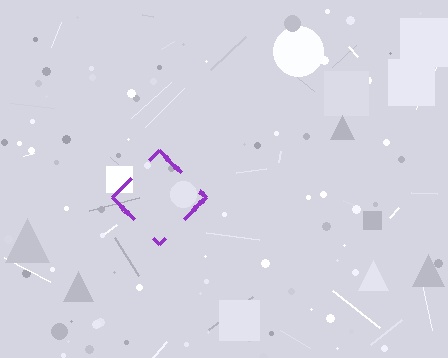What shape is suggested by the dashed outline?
The dashed outline suggests a diamond.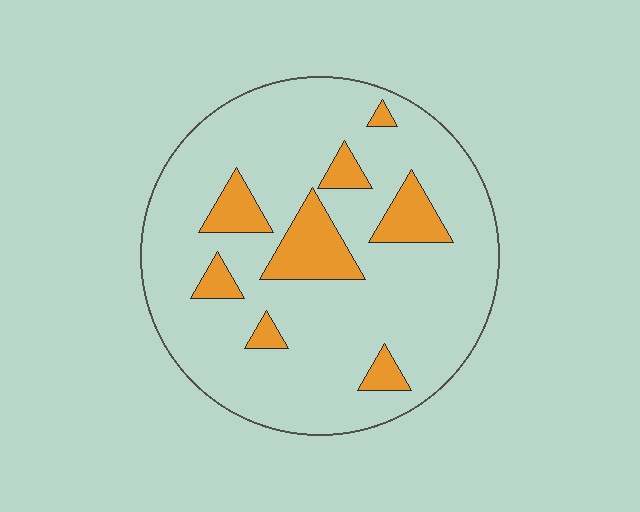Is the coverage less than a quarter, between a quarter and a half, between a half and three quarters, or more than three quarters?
Less than a quarter.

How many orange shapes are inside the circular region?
8.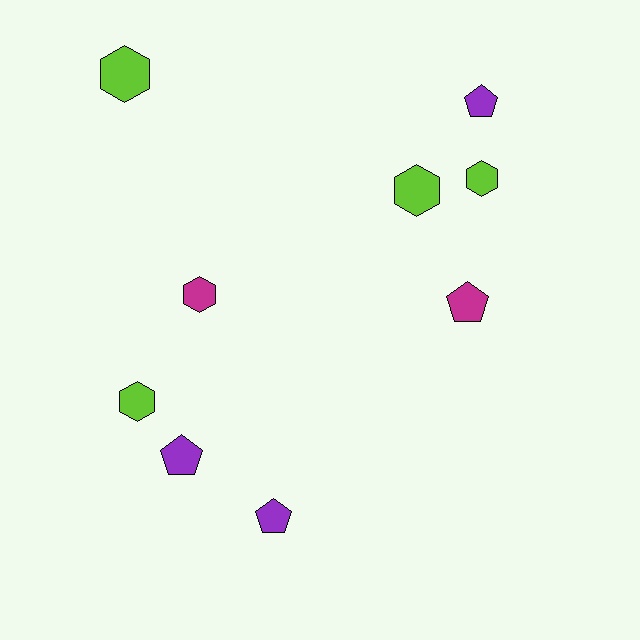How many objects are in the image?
There are 9 objects.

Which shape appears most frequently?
Hexagon, with 5 objects.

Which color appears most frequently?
Lime, with 4 objects.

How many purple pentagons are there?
There are 3 purple pentagons.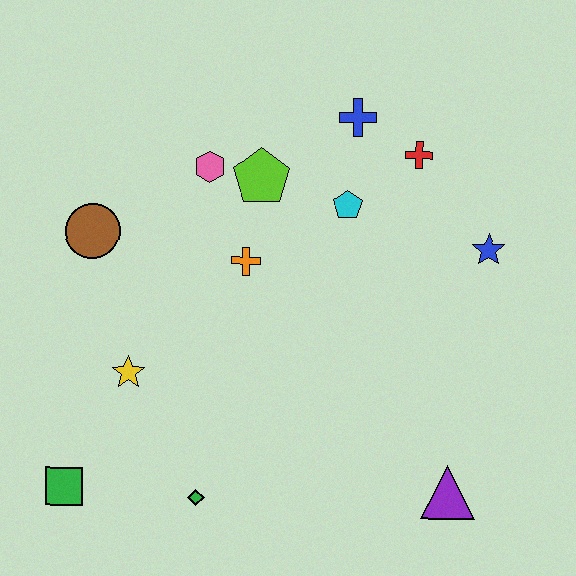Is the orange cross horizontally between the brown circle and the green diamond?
No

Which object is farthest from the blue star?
The green square is farthest from the blue star.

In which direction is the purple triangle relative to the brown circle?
The purple triangle is to the right of the brown circle.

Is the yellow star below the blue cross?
Yes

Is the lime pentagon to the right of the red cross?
No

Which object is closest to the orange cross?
The lime pentagon is closest to the orange cross.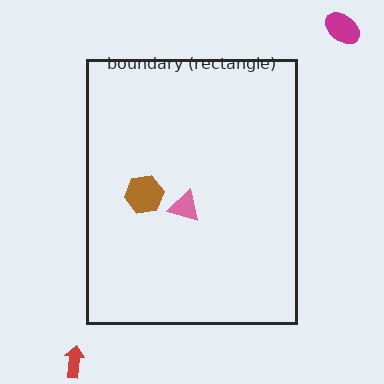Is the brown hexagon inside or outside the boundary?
Inside.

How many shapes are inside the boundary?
2 inside, 2 outside.